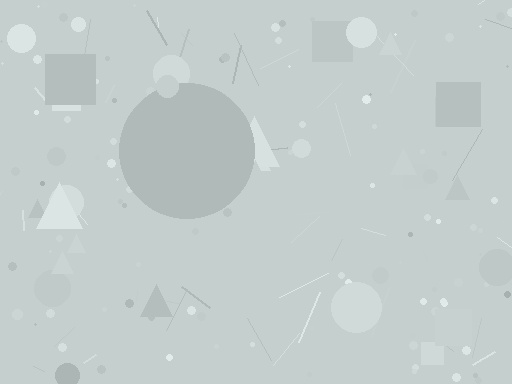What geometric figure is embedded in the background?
A circle is embedded in the background.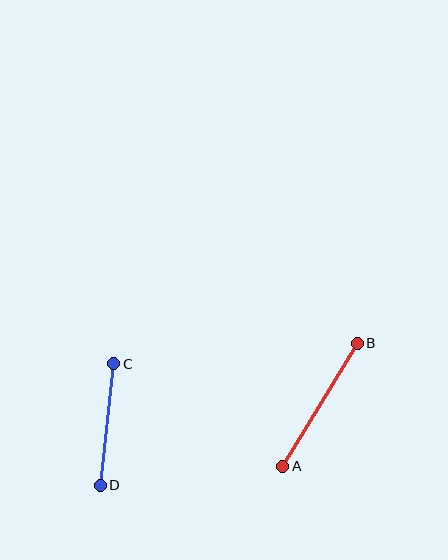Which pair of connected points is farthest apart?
Points A and B are farthest apart.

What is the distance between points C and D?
The distance is approximately 122 pixels.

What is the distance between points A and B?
The distance is approximately 144 pixels.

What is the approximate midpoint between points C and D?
The midpoint is at approximately (107, 425) pixels.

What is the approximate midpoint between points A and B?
The midpoint is at approximately (320, 405) pixels.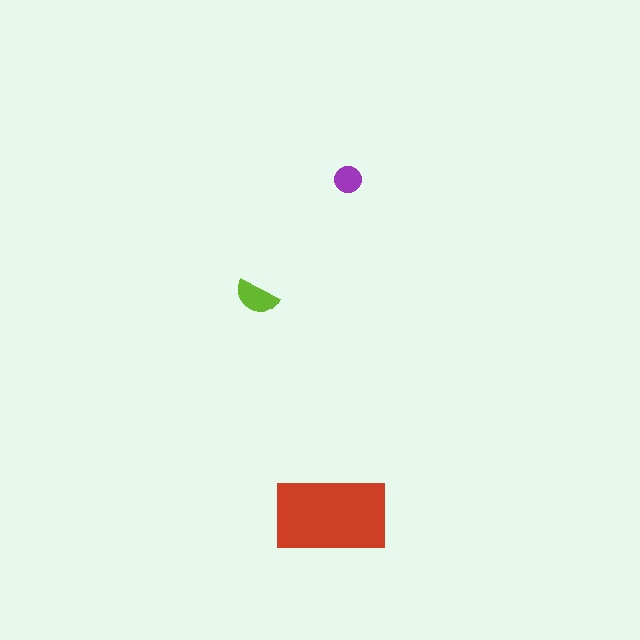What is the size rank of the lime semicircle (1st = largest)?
2nd.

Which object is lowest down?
The red rectangle is bottommost.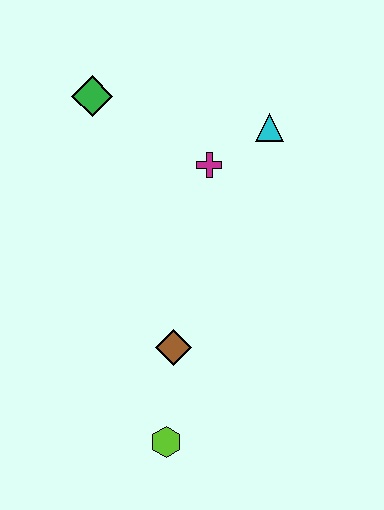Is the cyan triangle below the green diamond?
Yes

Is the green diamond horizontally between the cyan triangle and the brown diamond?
No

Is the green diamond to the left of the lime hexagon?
Yes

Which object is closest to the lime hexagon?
The brown diamond is closest to the lime hexagon.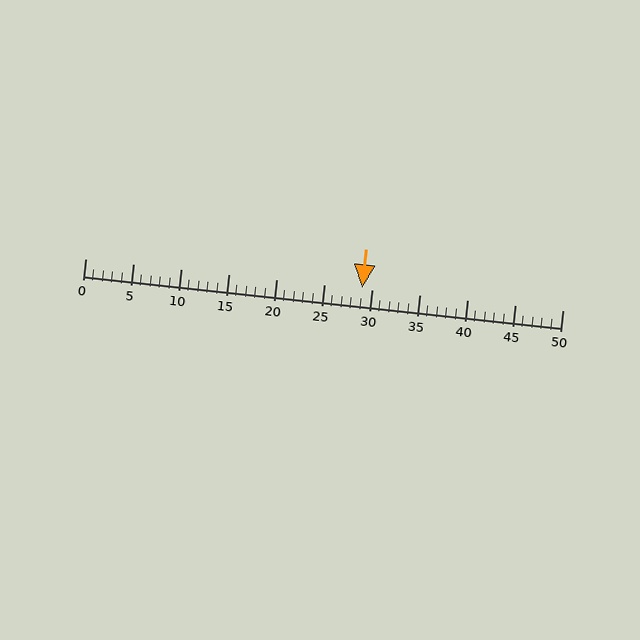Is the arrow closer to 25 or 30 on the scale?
The arrow is closer to 30.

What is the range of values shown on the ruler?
The ruler shows values from 0 to 50.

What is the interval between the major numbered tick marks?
The major tick marks are spaced 5 units apart.